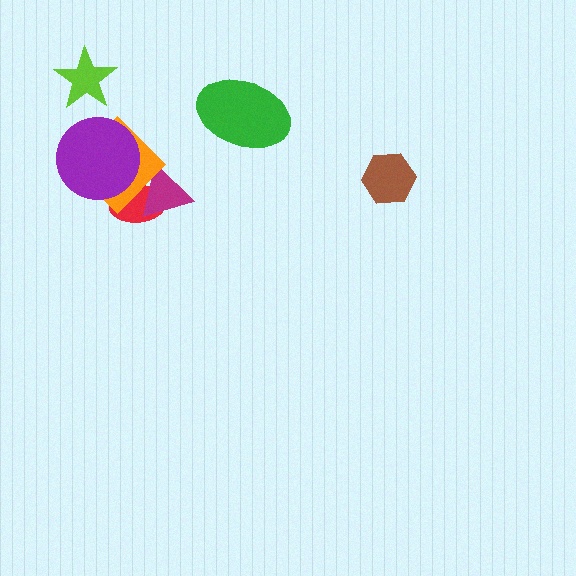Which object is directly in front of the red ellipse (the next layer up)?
The magenta triangle is directly in front of the red ellipse.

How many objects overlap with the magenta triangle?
2 objects overlap with the magenta triangle.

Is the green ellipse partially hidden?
No, no other shape covers it.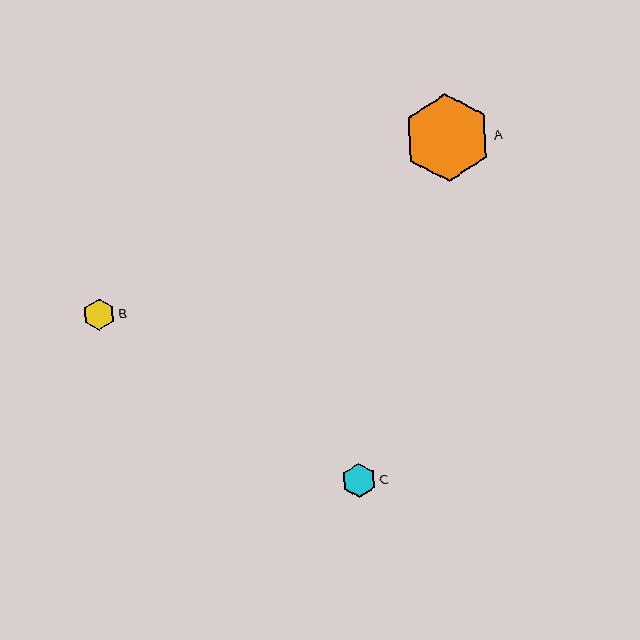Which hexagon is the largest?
Hexagon A is the largest with a size of approximately 88 pixels.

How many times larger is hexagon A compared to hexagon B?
Hexagon A is approximately 2.8 times the size of hexagon B.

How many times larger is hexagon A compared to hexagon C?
Hexagon A is approximately 2.6 times the size of hexagon C.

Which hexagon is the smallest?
Hexagon B is the smallest with a size of approximately 32 pixels.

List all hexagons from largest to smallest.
From largest to smallest: A, C, B.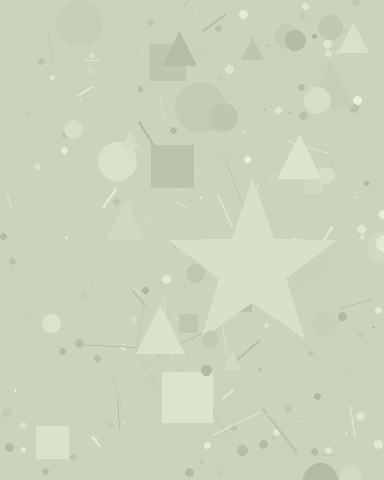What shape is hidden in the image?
A star is hidden in the image.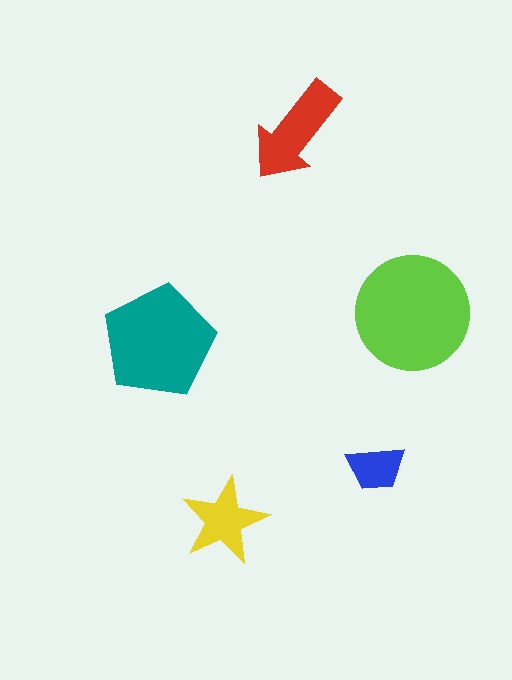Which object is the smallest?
The blue trapezoid.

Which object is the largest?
The lime circle.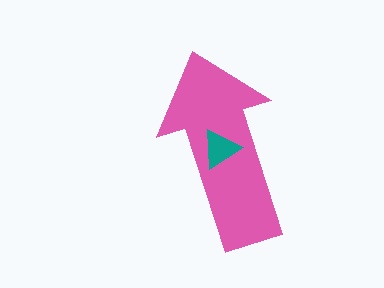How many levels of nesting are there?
2.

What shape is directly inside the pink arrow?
The teal triangle.